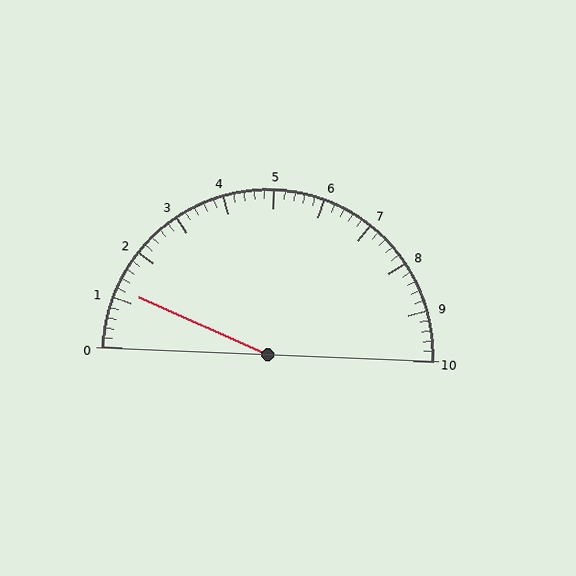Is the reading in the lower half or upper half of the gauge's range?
The reading is in the lower half of the range (0 to 10).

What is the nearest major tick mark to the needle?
The nearest major tick mark is 1.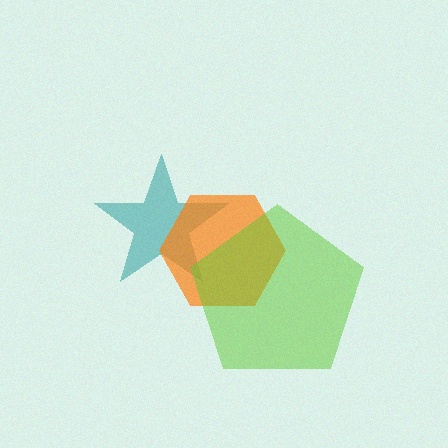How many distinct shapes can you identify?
There are 3 distinct shapes: a teal star, an orange hexagon, a lime pentagon.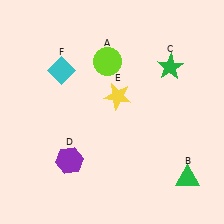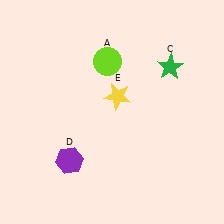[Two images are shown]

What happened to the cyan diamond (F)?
The cyan diamond (F) was removed in Image 2. It was in the top-left area of Image 1.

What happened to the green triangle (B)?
The green triangle (B) was removed in Image 2. It was in the bottom-right area of Image 1.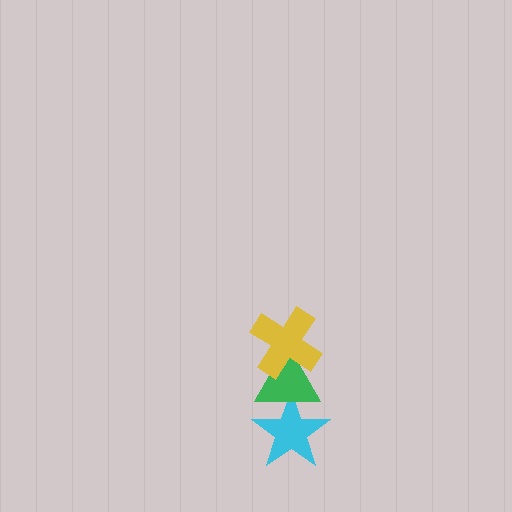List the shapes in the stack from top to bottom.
From top to bottom: the yellow cross, the green triangle, the cyan star.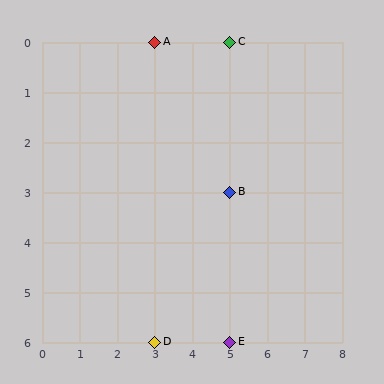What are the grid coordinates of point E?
Point E is at grid coordinates (5, 6).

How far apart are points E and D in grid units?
Points E and D are 2 columns apart.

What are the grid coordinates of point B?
Point B is at grid coordinates (5, 3).